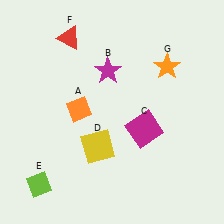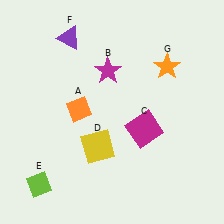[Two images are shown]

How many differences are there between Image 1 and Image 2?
There is 1 difference between the two images.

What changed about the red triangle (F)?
In Image 1, F is red. In Image 2, it changed to purple.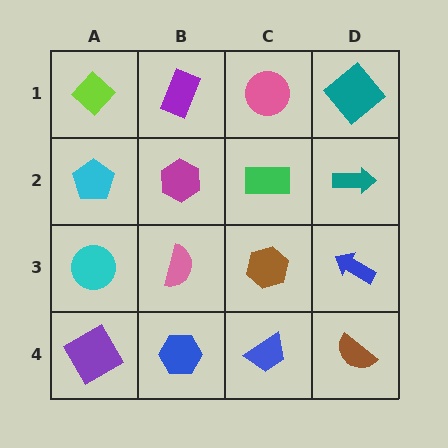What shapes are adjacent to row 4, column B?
A pink semicircle (row 3, column B), a purple diamond (row 4, column A), a blue trapezoid (row 4, column C).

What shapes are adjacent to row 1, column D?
A teal arrow (row 2, column D), a pink circle (row 1, column C).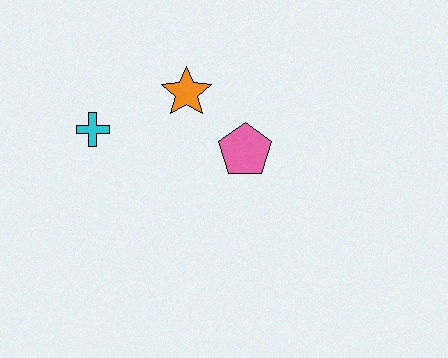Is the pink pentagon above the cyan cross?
No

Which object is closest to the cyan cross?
The orange star is closest to the cyan cross.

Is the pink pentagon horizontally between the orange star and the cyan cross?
No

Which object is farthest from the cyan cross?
The pink pentagon is farthest from the cyan cross.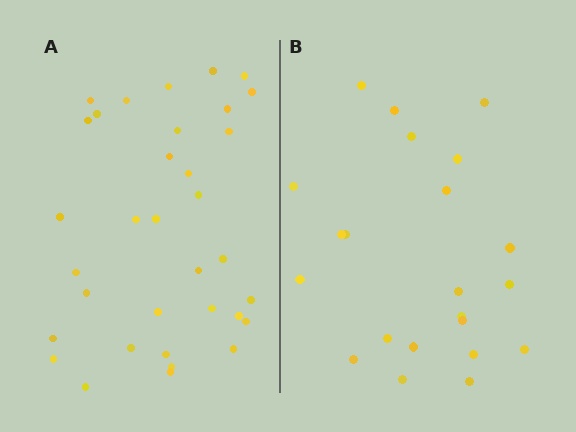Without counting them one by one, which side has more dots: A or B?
Region A (the left region) has more dots.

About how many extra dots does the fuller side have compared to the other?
Region A has roughly 12 or so more dots than region B.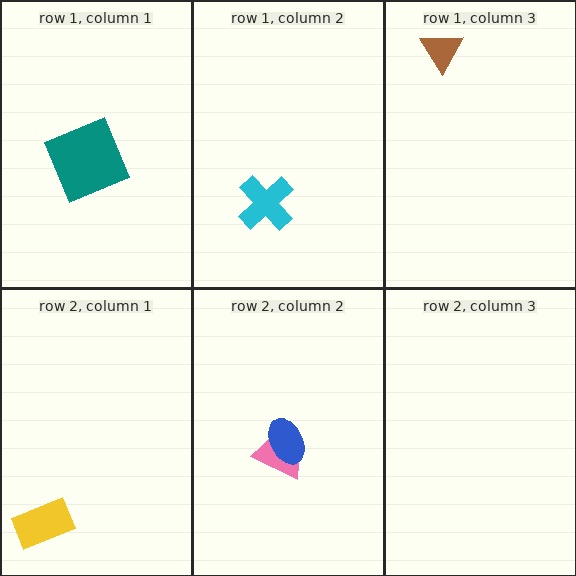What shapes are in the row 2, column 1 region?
The yellow rectangle.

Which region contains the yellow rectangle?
The row 2, column 1 region.